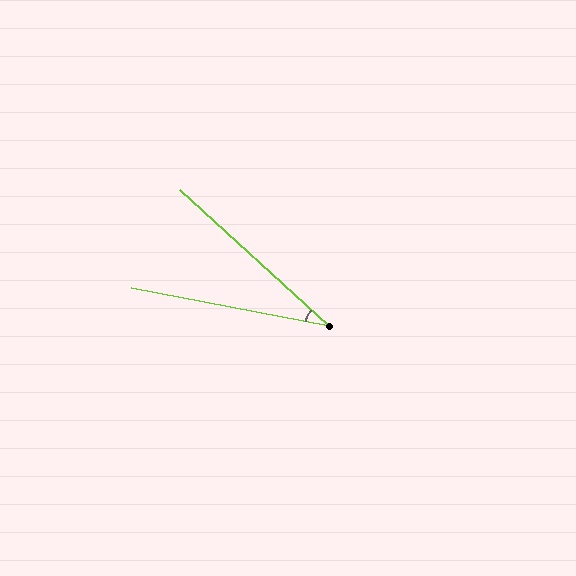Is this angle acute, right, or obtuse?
It is acute.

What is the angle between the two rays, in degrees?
Approximately 31 degrees.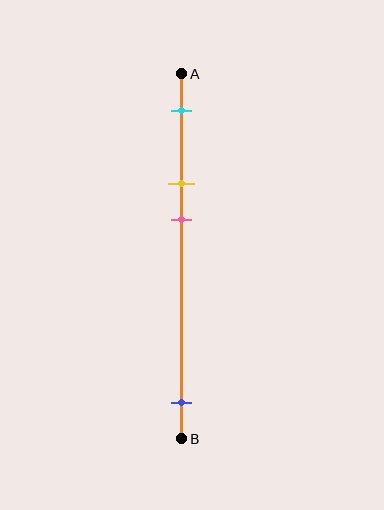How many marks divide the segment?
There are 4 marks dividing the segment.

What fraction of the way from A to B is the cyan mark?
The cyan mark is approximately 10% (0.1) of the way from A to B.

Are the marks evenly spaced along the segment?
No, the marks are not evenly spaced.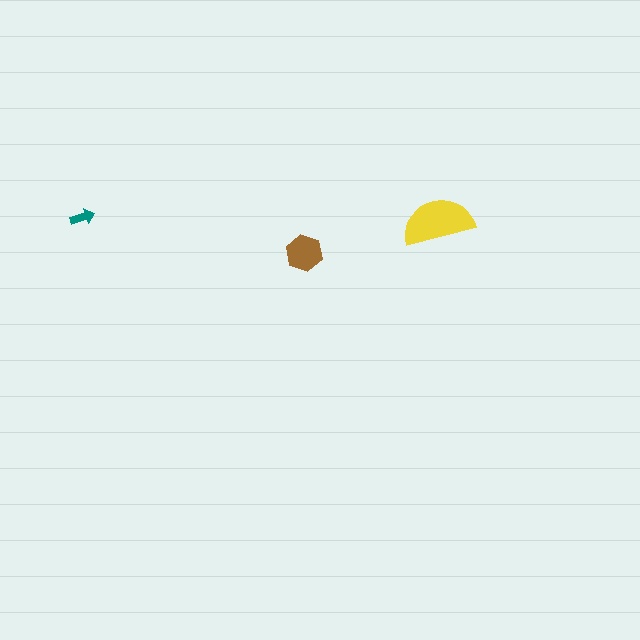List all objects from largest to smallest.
The yellow semicircle, the brown hexagon, the teal arrow.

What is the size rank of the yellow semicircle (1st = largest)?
1st.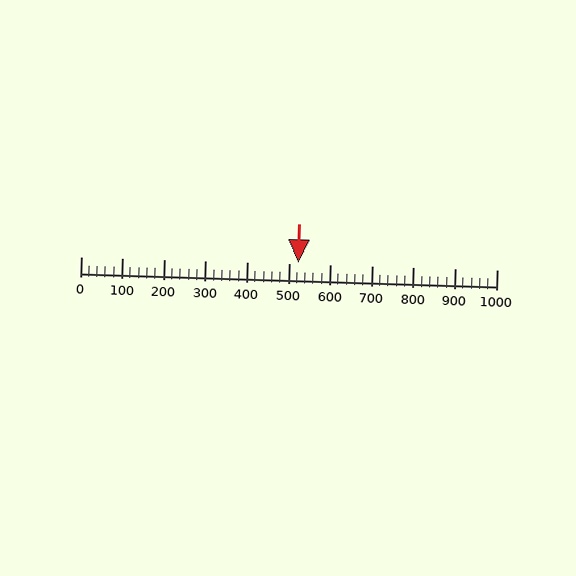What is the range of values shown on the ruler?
The ruler shows values from 0 to 1000.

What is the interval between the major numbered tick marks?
The major tick marks are spaced 100 units apart.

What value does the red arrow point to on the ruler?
The red arrow points to approximately 522.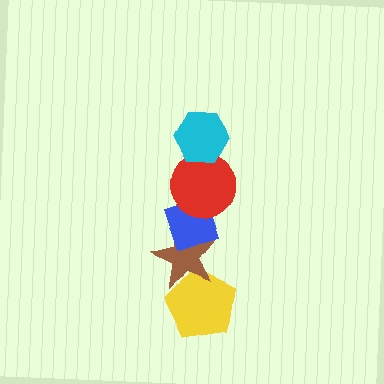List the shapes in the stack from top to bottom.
From top to bottom: the cyan hexagon, the red circle, the blue diamond, the brown star, the yellow pentagon.